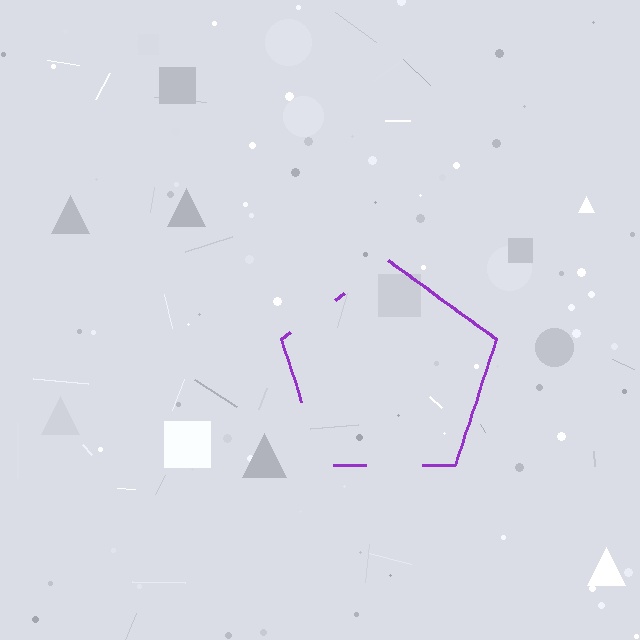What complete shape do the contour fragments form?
The contour fragments form a pentagon.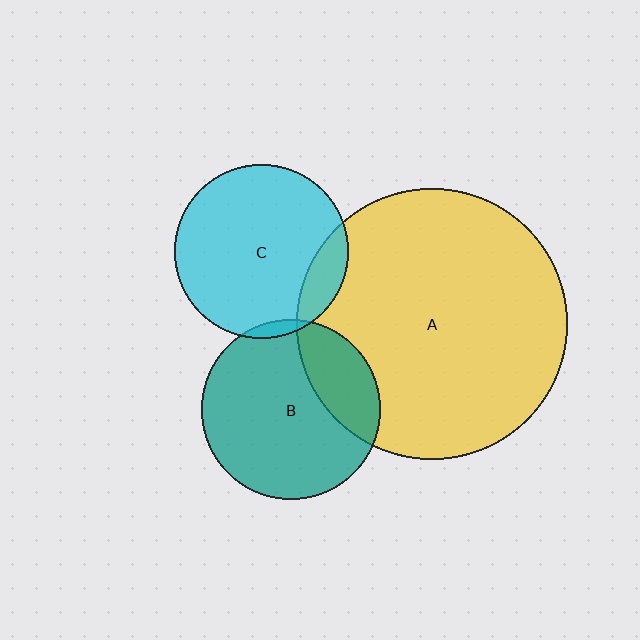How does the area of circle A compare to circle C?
Approximately 2.4 times.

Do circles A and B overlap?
Yes.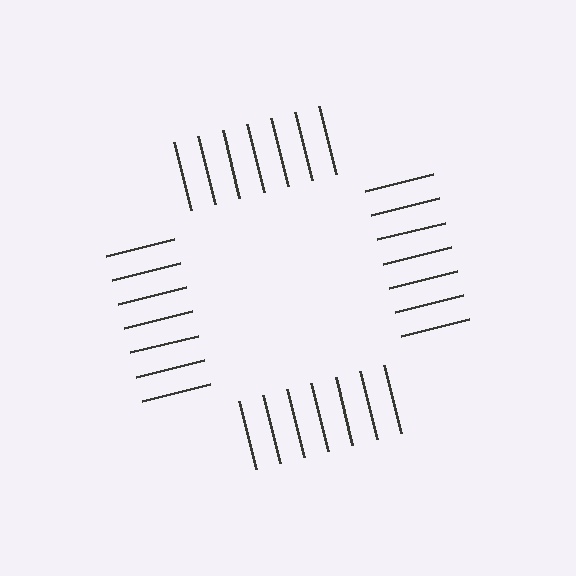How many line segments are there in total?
28 — 7 along each of the 4 edges.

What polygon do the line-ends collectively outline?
An illusory square — the line segments terminate on its edges but no continuous stroke is drawn.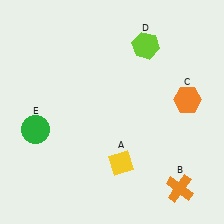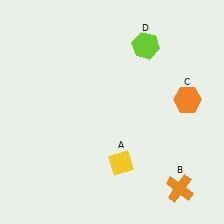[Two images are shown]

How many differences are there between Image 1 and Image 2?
There is 1 difference between the two images.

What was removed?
The green circle (E) was removed in Image 2.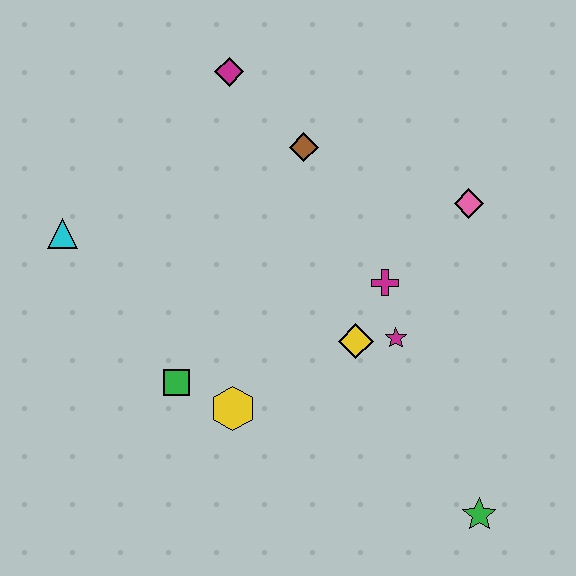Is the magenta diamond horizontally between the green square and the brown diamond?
Yes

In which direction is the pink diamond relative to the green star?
The pink diamond is above the green star.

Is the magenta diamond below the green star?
No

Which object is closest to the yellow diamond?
The magenta star is closest to the yellow diamond.